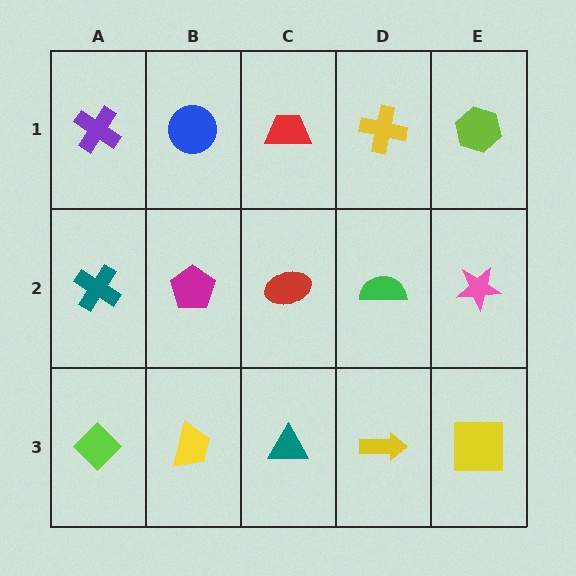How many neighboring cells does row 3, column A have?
2.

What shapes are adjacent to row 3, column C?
A red ellipse (row 2, column C), a yellow trapezoid (row 3, column B), a yellow arrow (row 3, column D).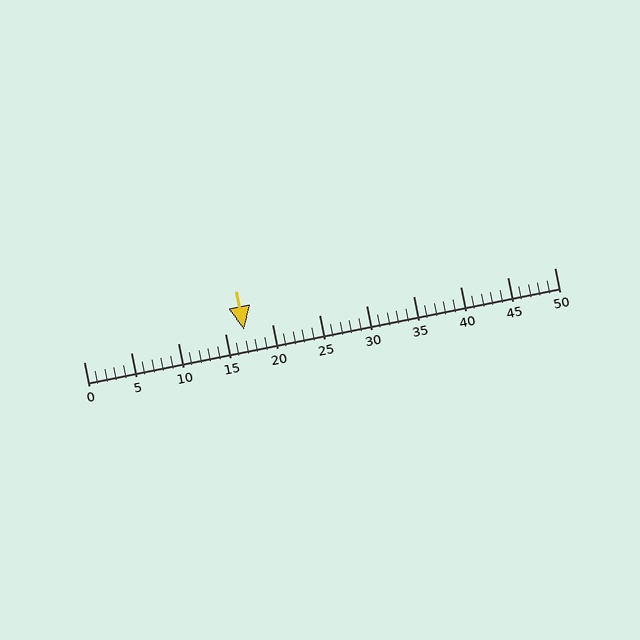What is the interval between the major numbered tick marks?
The major tick marks are spaced 5 units apart.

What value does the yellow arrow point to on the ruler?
The yellow arrow points to approximately 17.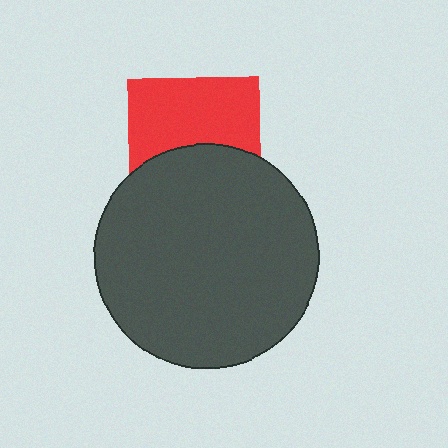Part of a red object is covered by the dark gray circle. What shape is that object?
It is a square.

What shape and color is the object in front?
The object in front is a dark gray circle.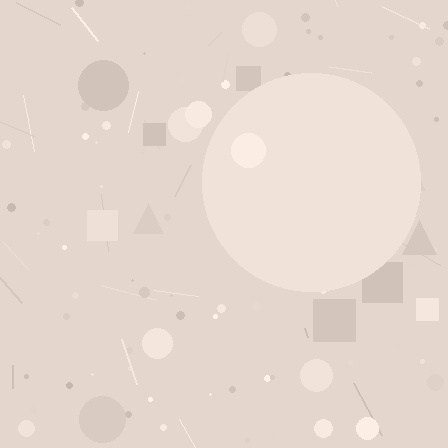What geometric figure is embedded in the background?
A circle is embedded in the background.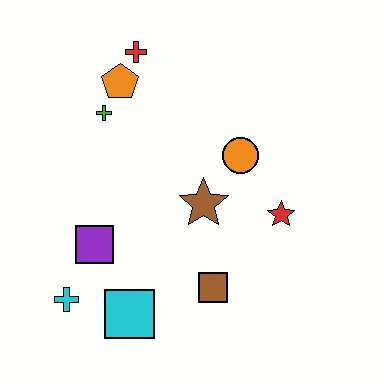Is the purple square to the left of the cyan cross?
No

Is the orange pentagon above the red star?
Yes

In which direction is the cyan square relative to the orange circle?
The cyan square is below the orange circle.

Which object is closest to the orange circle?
The brown star is closest to the orange circle.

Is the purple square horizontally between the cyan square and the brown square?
No